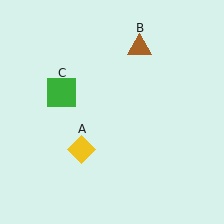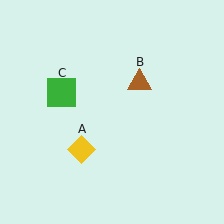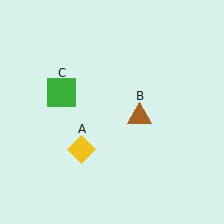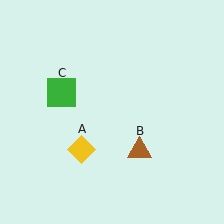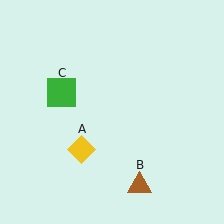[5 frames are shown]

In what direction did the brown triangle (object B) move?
The brown triangle (object B) moved down.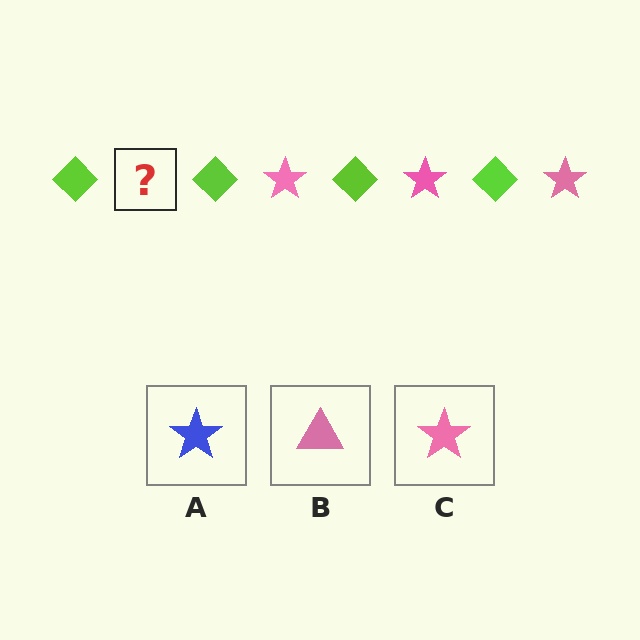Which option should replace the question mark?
Option C.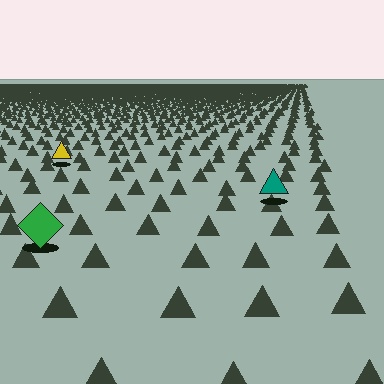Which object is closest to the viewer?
The green diamond is closest. The texture marks near it are larger and more spread out.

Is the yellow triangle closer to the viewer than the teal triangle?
No. The teal triangle is closer — you can tell from the texture gradient: the ground texture is coarser near it.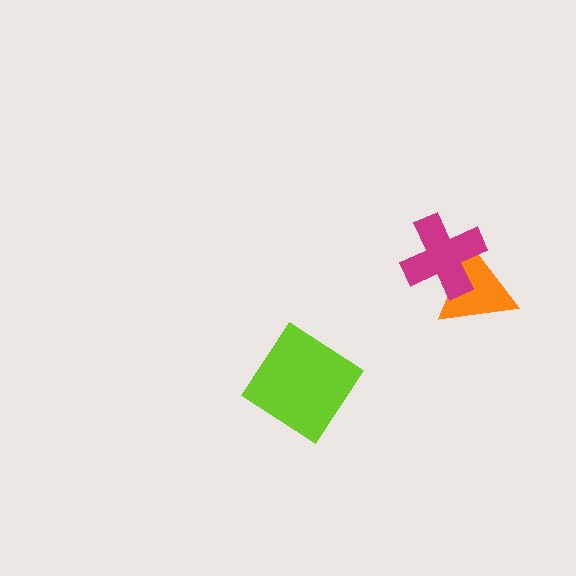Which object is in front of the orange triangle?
The magenta cross is in front of the orange triangle.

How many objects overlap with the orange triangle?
1 object overlaps with the orange triangle.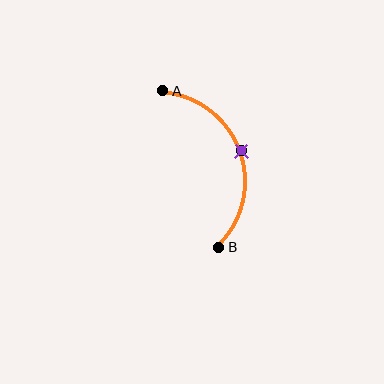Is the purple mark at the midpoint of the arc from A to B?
Yes. The purple mark lies on the arc at equal arc-length from both A and B — it is the arc midpoint.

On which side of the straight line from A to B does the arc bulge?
The arc bulges to the right of the straight line connecting A and B.